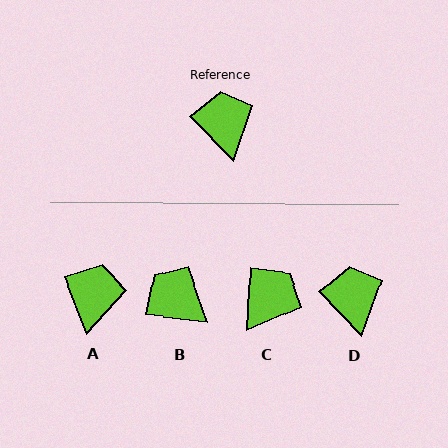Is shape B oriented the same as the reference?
No, it is off by about 39 degrees.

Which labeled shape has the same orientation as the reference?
D.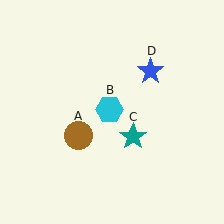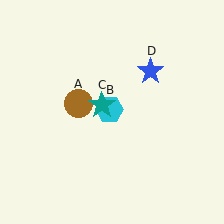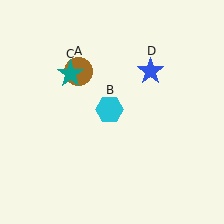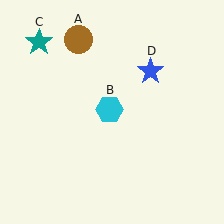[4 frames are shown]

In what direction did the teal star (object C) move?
The teal star (object C) moved up and to the left.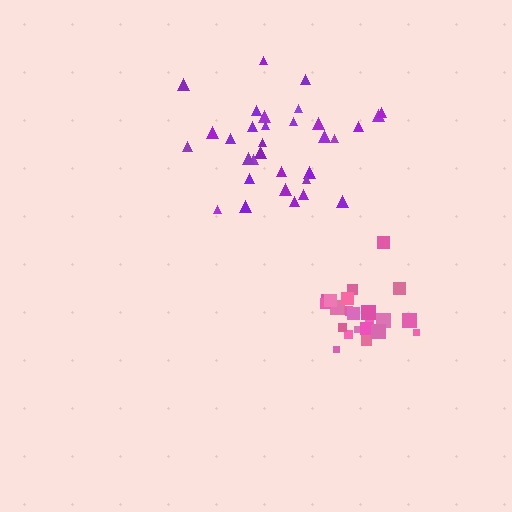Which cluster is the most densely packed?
Pink.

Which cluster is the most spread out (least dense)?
Purple.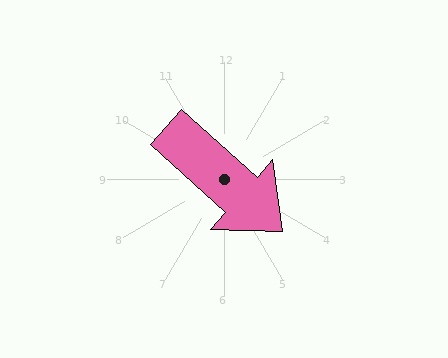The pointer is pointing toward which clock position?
Roughly 4 o'clock.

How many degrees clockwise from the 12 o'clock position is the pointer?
Approximately 132 degrees.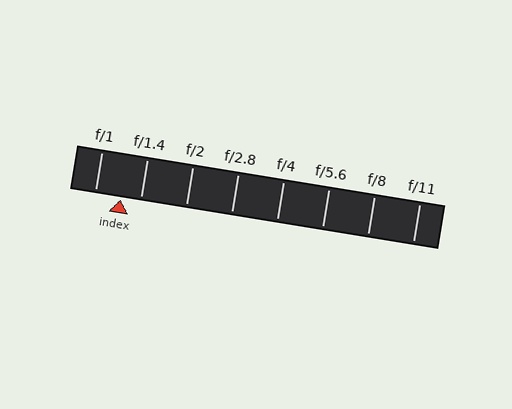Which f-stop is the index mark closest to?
The index mark is closest to f/1.4.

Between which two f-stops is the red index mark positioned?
The index mark is between f/1 and f/1.4.